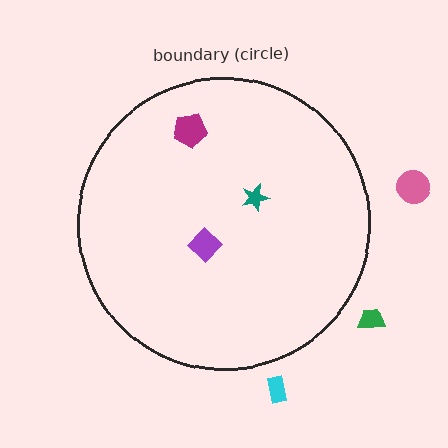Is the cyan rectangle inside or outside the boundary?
Outside.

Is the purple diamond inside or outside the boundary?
Inside.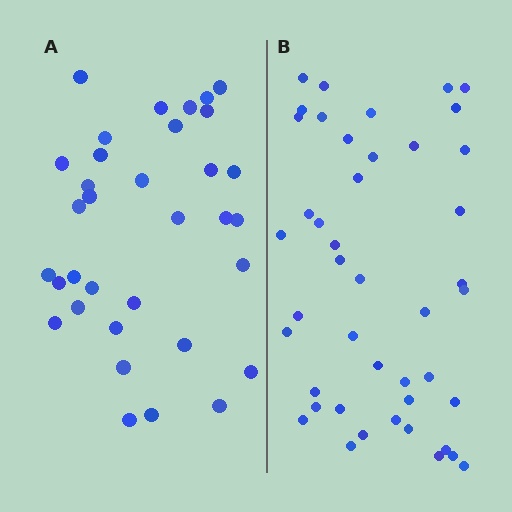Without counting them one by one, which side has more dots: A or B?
Region B (the right region) has more dots.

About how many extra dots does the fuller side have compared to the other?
Region B has roughly 10 or so more dots than region A.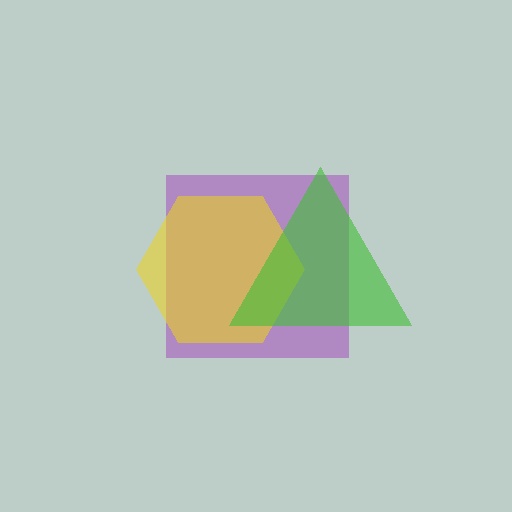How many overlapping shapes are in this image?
There are 3 overlapping shapes in the image.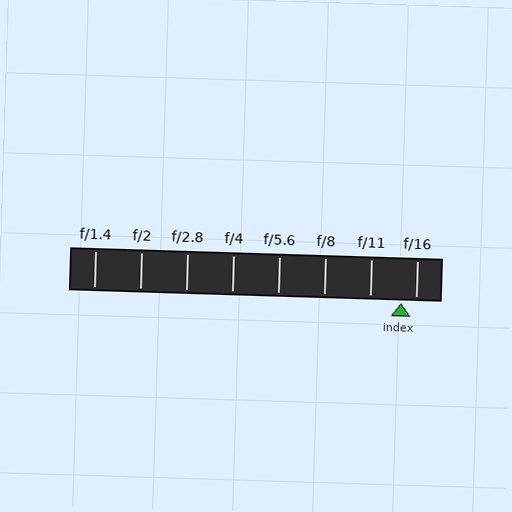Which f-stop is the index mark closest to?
The index mark is closest to f/16.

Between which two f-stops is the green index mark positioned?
The index mark is between f/11 and f/16.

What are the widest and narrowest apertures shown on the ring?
The widest aperture shown is f/1.4 and the narrowest is f/16.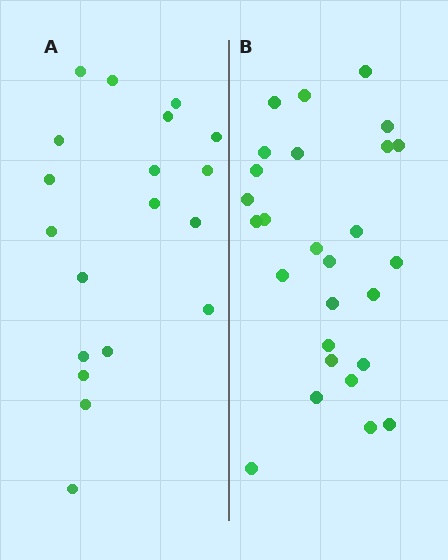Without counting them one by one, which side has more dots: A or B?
Region B (the right region) has more dots.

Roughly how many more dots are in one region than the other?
Region B has roughly 8 or so more dots than region A.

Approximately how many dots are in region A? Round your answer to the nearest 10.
About 20 dots. (The exact count is 19, which rounds to 20.)